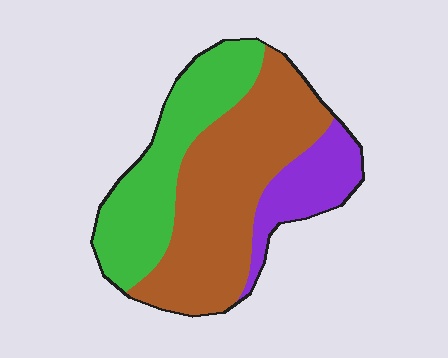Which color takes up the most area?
Brown, at roughly 50%.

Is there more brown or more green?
Brown.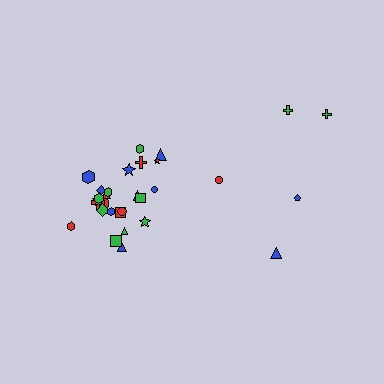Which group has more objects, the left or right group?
The left group.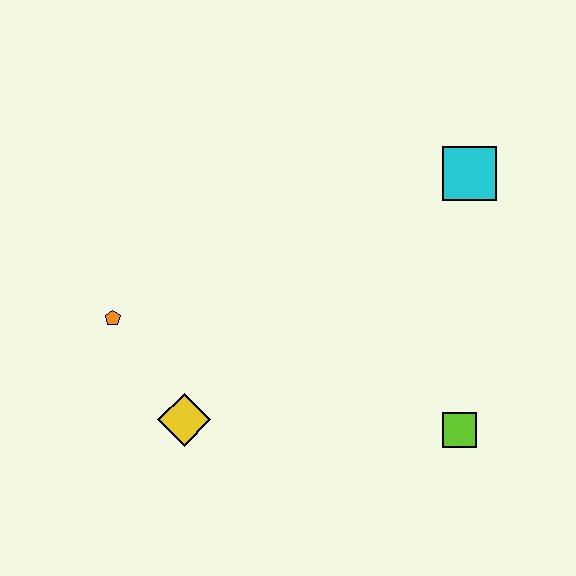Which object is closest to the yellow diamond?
The orange pentagon is closest to the yellow diamond.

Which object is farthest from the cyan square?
The orange pentagon is farthest from the cyan square.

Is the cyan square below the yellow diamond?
No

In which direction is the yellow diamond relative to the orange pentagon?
The yellow diamond is below the orange pentagon.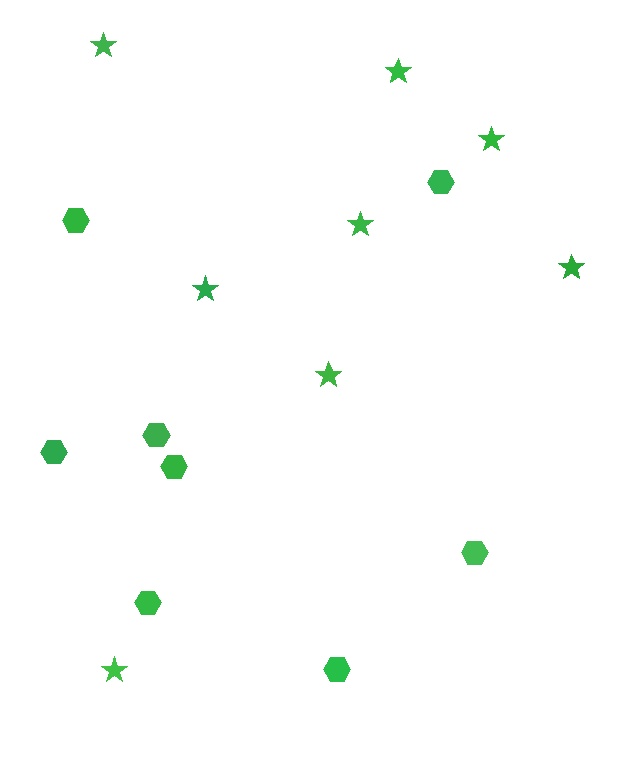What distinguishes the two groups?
There are 2 groups: one group of hexagons (8) and one group of stars (8).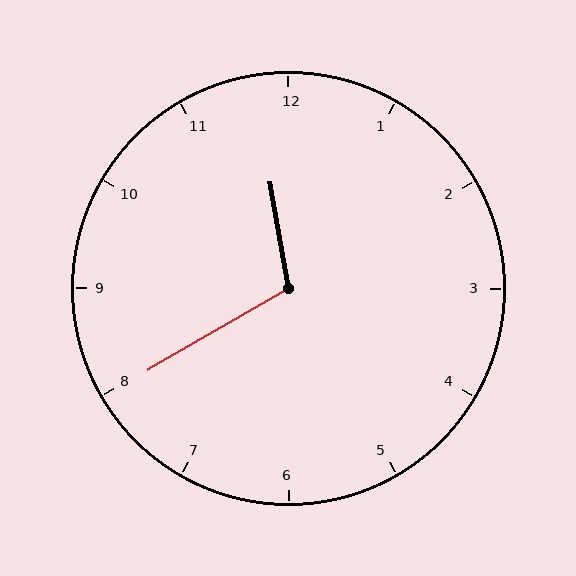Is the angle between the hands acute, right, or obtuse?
It is obtuse.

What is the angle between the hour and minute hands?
Approximately 110 degrees.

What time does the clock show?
11:40.